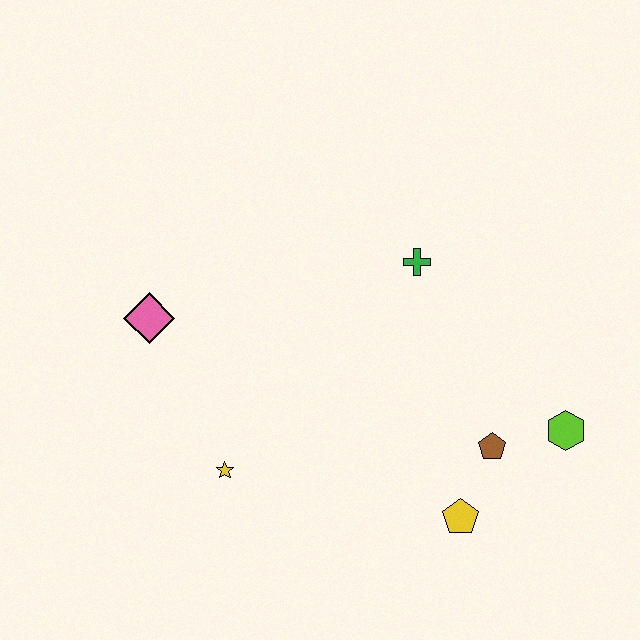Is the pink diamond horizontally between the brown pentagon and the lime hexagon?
No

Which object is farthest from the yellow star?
The lime hexagon is farthest from the yellow star.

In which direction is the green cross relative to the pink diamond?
The green cross is to the right of the pink diamond.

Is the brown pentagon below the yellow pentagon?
No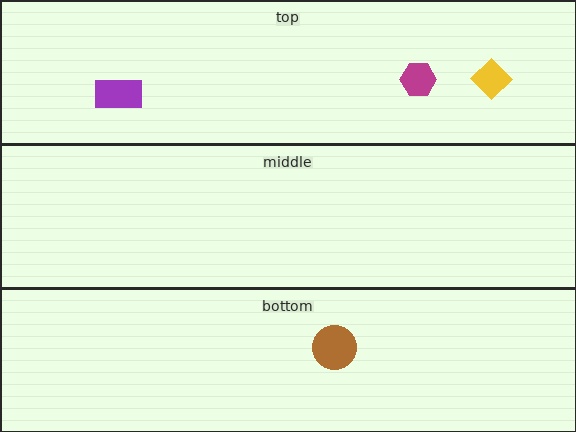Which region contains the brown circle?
The bottom region.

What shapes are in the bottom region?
The brown circle.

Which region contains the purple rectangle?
The top region.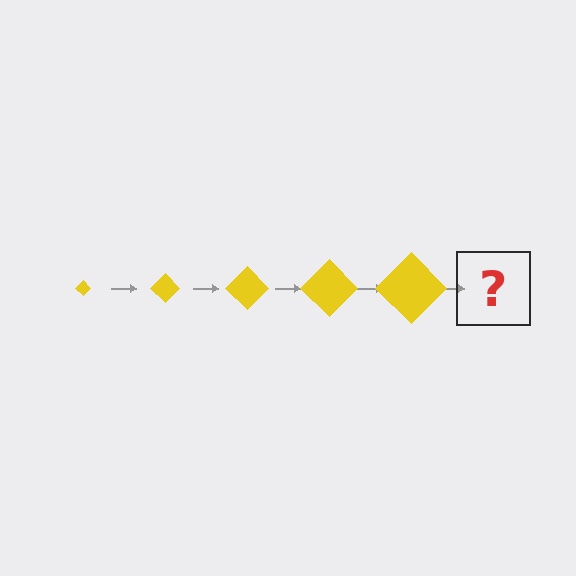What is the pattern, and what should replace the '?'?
The pattern is that the diamond gets progressively larger each step. The '?' should be a yellow diamond, larger than the previous one.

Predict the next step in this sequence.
The next step is a yellow diamond, larger than the previous one.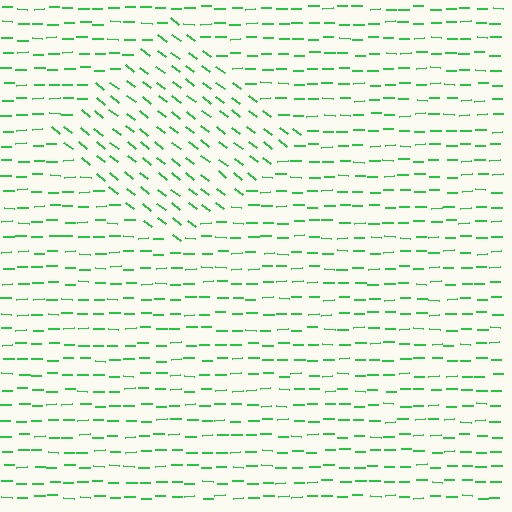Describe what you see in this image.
The image is filled with small green line segments. A diamond region in the image has lines oriented differently from the surrounding lines, creating a visible texture boundary.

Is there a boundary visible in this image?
Yes, there is a texture boundary formed by a change in line orientation.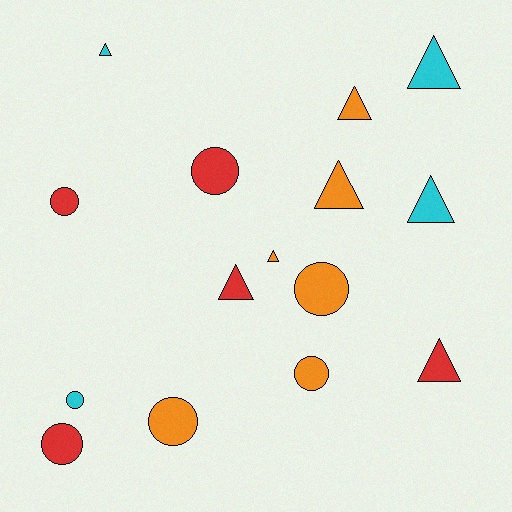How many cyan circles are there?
There is 1 cyan circle.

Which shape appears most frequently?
Triangle, with 8 objects.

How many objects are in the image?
There are 15 objects.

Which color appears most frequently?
Orange, with 6 objects.